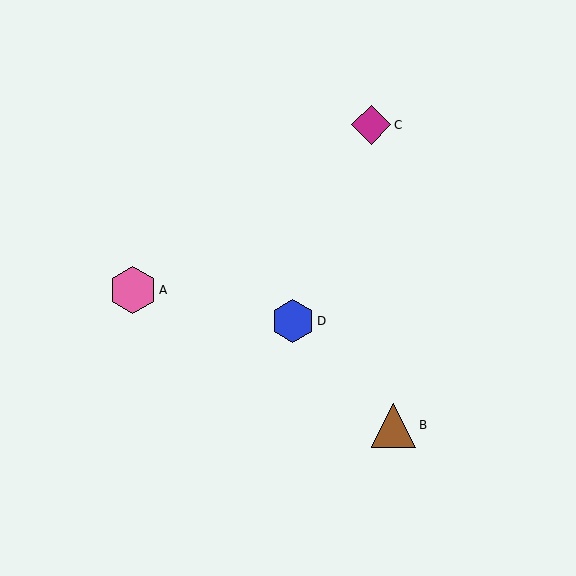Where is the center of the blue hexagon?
The center of the blue hexagon is at (293, 321).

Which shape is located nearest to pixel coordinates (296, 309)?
The blue hexagon (labeled D) at (293, 321) is nearest to that location.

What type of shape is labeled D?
Shape D is a blue hexagon.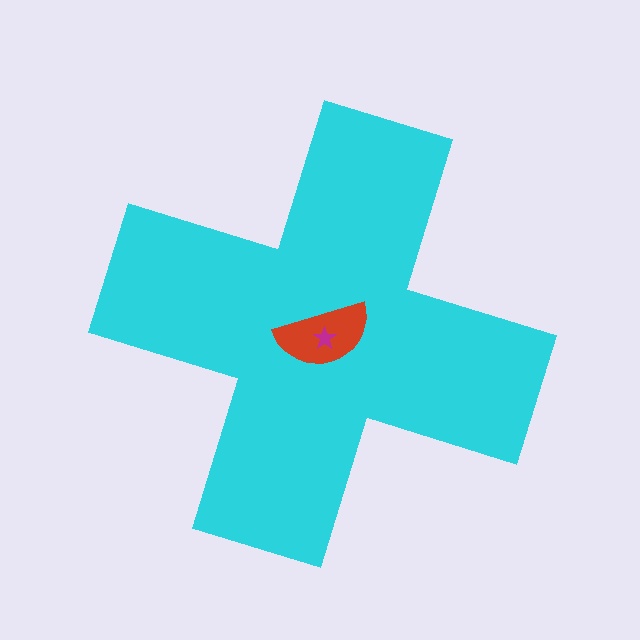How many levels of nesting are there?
3.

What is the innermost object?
The magenta star.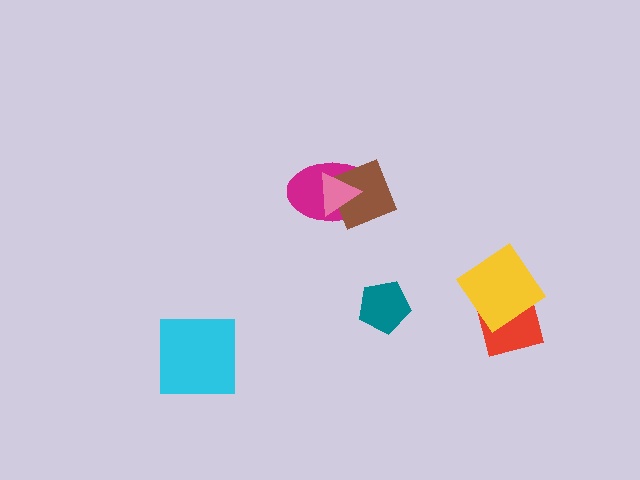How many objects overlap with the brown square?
2 objects overlap with the brown square.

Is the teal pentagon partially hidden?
No, no other shape covers it.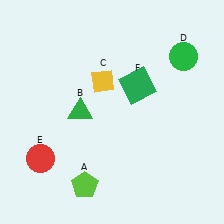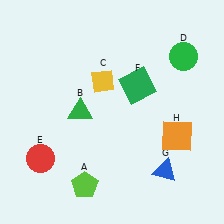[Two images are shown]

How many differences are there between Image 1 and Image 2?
There are 2 differences between the two images.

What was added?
A blue triangle (G), an orange square (H) were added in Image 2.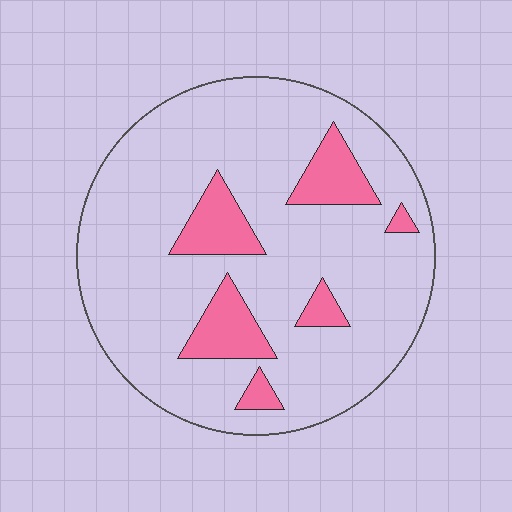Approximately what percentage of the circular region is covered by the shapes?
Approximately 15%.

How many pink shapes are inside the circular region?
6.